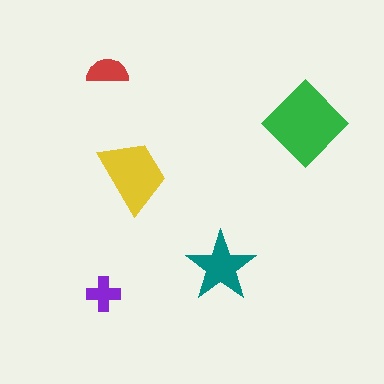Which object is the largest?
The green diamond.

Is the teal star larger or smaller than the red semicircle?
Larger.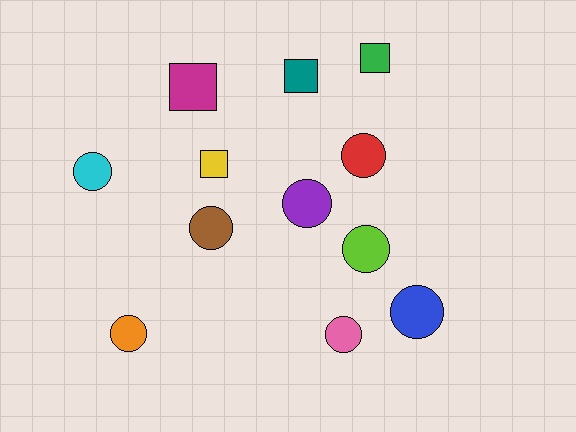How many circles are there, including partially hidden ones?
There are 8 circles.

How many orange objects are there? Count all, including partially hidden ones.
There is 1 orange object.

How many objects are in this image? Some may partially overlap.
There are 12 objects.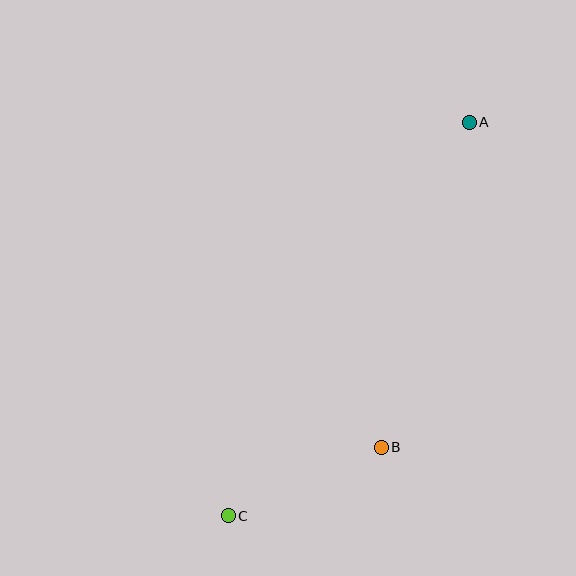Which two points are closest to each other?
Points B and C are closest to each other.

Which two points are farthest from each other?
Points A and C are farthest from each other.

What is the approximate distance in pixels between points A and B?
The distance between A and B is approximately 337 pixels.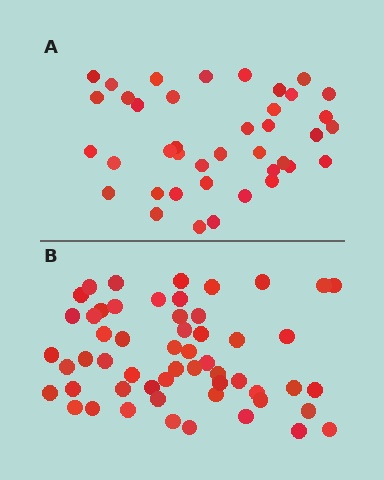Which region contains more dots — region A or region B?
Region B (the bottom region) has more dots.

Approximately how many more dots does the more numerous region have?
Region B has approximately 15 more dots than region A.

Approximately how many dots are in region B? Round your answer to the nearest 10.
About 60 dots. (The exact count is 55, which rounds to 60.)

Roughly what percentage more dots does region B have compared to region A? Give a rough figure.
About 40% more.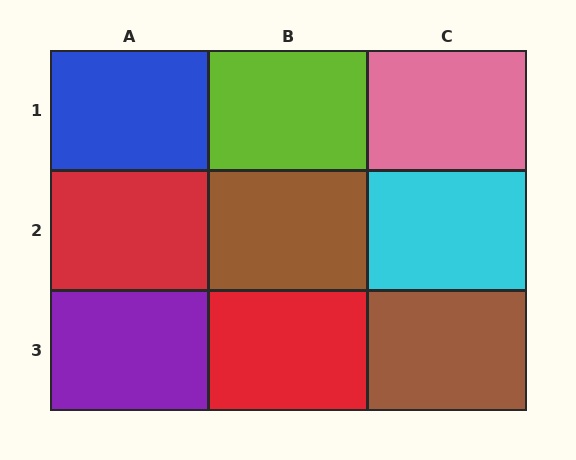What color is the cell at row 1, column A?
Blue.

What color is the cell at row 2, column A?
Red.